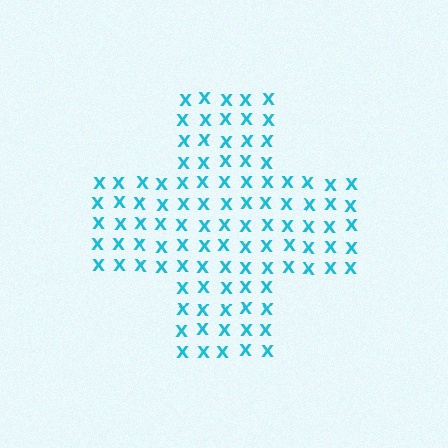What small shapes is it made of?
It is made of small letter X's.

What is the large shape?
The large shape is a cross.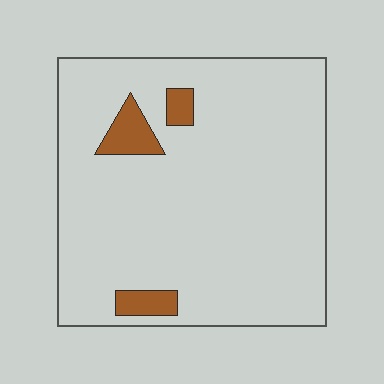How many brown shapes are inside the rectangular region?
3.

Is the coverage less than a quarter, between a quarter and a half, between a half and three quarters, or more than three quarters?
Less than a quarter.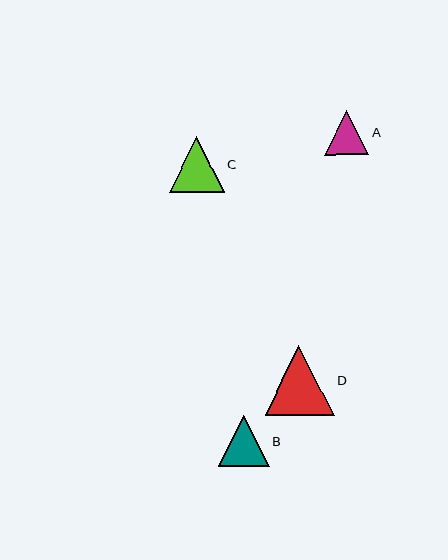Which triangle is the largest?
Triangle D is the largest with a size of approximately 69 pixels.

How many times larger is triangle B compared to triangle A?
Triangle B is approximately 1.1 times the size of triangle A.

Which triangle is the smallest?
Triangle A is the smallest with a size of approximately 44 pixels.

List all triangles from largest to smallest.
From largest to smallest: D, C, B, A.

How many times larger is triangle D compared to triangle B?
Triangle D is approximately 1.4 times the size of triangle B.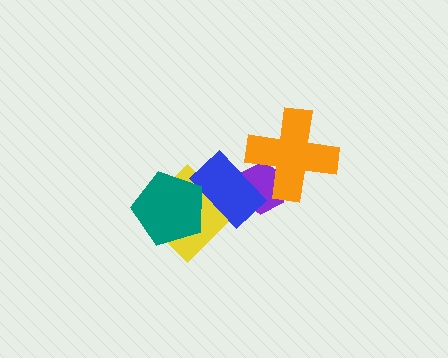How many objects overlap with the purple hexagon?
2 objects overlap with the purple hexagon.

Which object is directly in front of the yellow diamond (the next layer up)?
The blue rectangle is directly in front of the yellow diamond.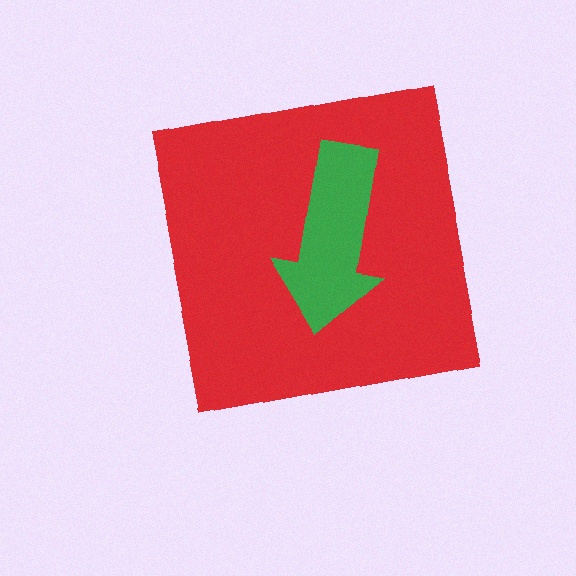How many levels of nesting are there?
2.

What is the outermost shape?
The red square.